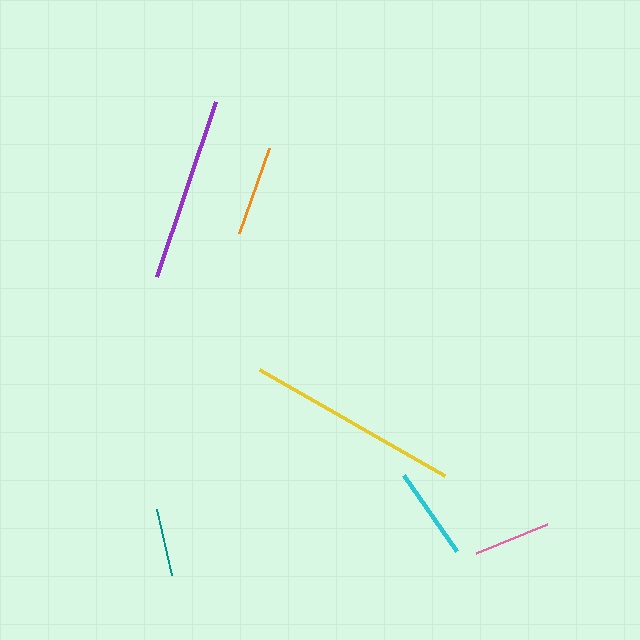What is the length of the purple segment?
The purple segment is approximately 185 pixels long.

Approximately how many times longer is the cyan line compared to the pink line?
The cyan line is approximately 1.2 times the length of the pink line.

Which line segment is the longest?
The yellow line is the longest at approximately 213 pixels.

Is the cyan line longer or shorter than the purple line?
The purple line is longer than the cyan line.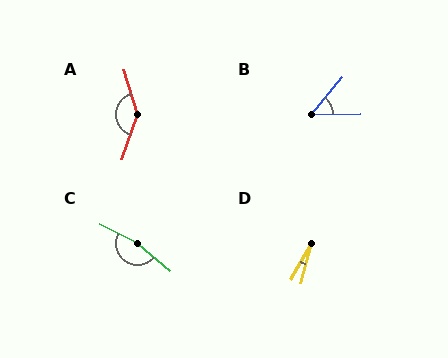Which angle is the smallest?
D, at approximately 15 degrees.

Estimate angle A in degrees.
Approximately 145 degrees.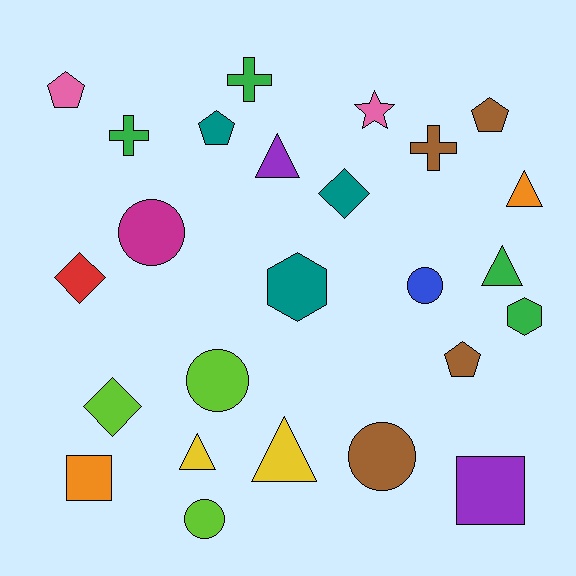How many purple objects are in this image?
There are 2 purple objects.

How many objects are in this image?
There are 25 objects.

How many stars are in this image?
There is 1 star.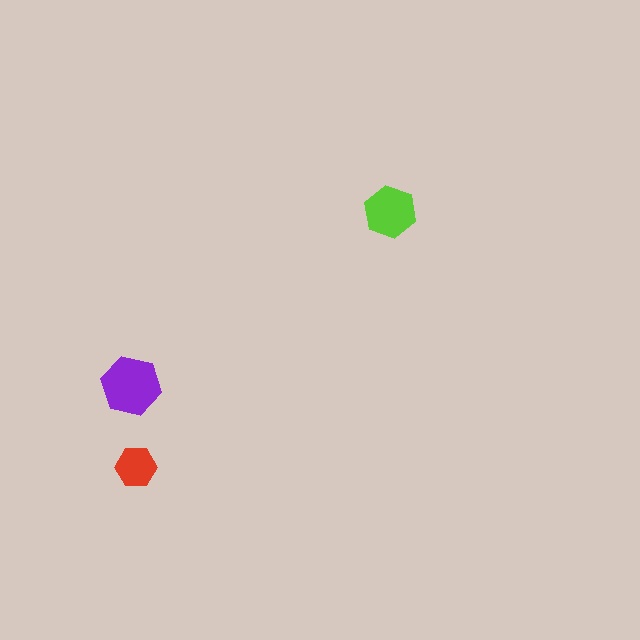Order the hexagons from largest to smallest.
the purple one, the lime one, the red one.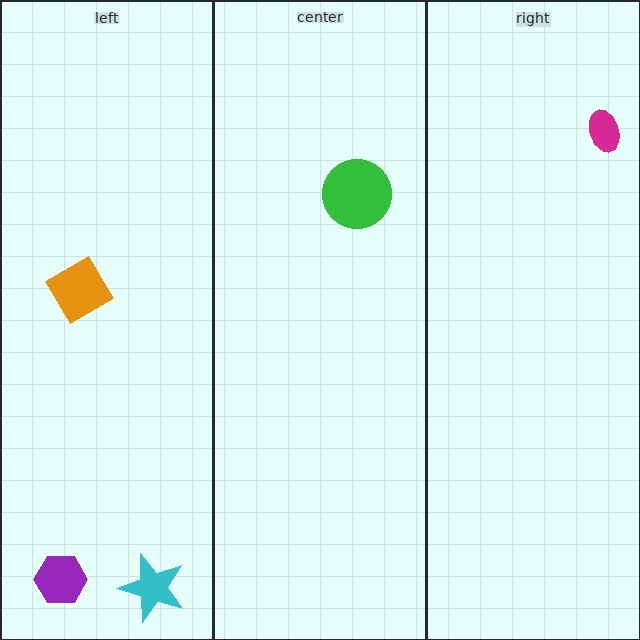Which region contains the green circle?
The center region.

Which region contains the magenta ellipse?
The right region.